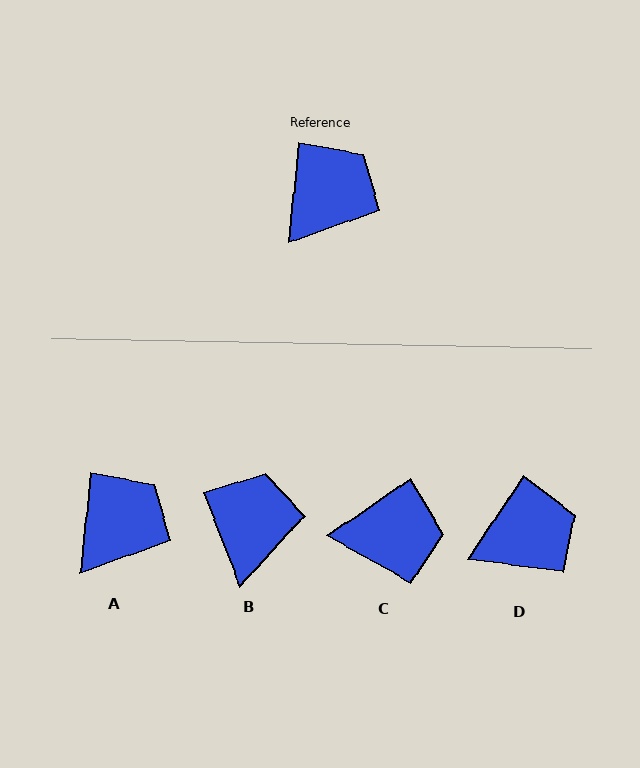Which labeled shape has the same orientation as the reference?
A.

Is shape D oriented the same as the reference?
No, it is off by about 28 degrees.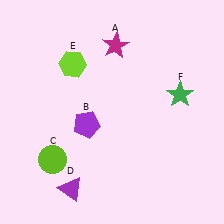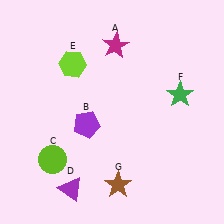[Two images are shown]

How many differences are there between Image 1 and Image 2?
There is 1 difference between the two images.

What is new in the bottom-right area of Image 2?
A brown star (G) was added in the bottom-right area of Image 2.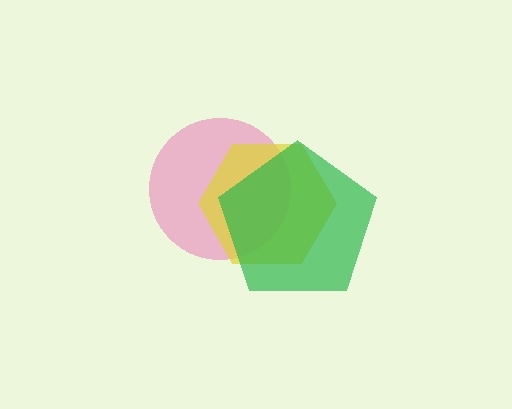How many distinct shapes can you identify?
There are 3 distinct shapes: a pink circle, a yellow hexagon, a green pentagon.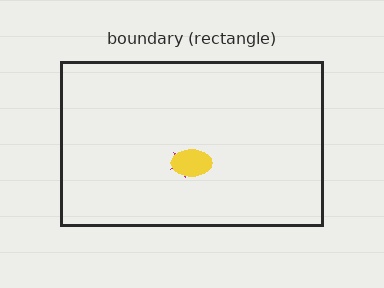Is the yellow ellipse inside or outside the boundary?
Inside.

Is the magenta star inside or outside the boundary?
Inside.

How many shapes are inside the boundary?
2 inside, 0 outside.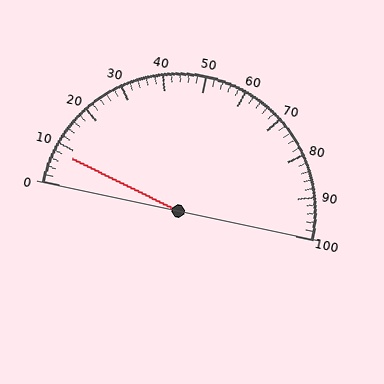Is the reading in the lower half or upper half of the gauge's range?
The reading is in the lower half of the range (0 to 100).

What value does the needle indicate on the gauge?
The needle indicates approximately 8.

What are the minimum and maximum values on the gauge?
The gauge ranges from 0 to 100.